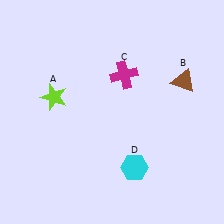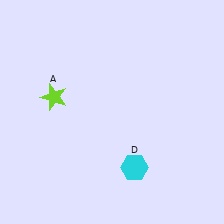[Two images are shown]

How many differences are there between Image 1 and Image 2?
There are 2 differences between the two images.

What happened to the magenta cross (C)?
The magenta cross (C) was removed in Image 2. It was in the top-right area of Image 1.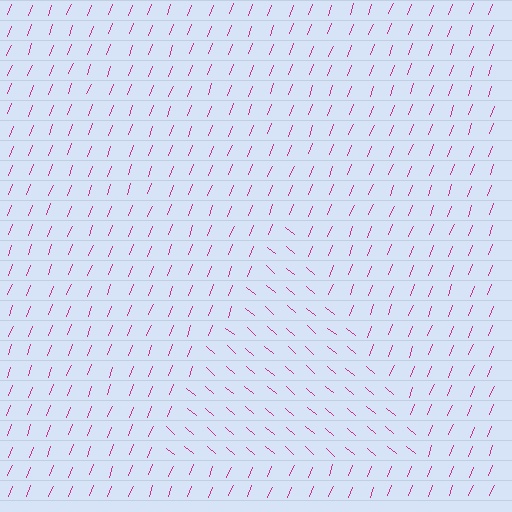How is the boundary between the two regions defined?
The boundary is defined purely by a change in line orientation (approximately 71 degrees difference). All lines are the same color and thickness.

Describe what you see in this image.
The image is filled with small magenta line segments. A triangle region in the image has lines oriented differently from the surrounding lines, creating a visible texture boundary.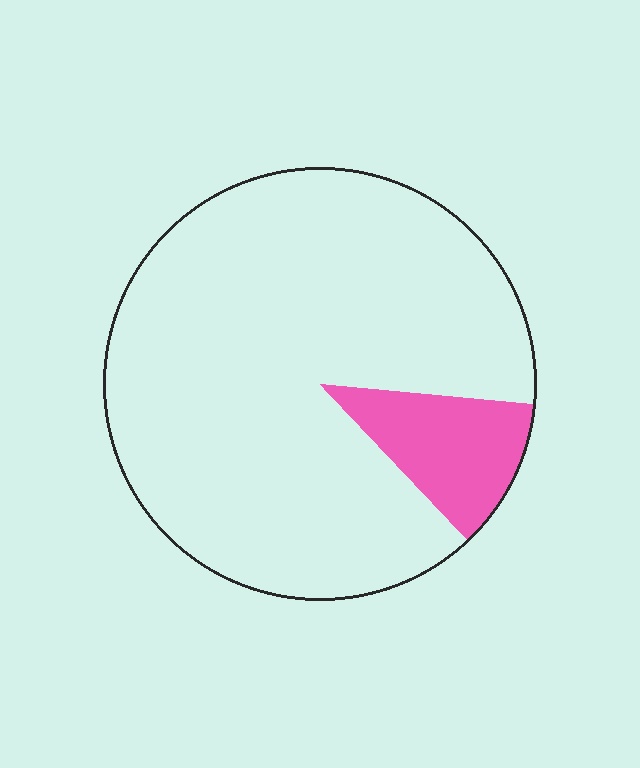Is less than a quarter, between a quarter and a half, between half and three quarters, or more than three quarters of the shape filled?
Less than a quarter.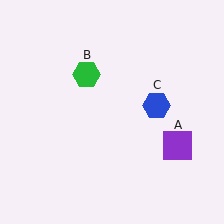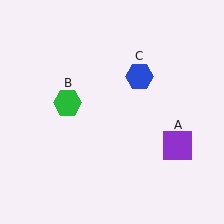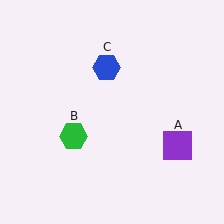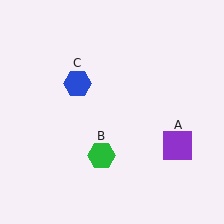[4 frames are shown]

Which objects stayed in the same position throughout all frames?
Purple square (object A) remained stationary.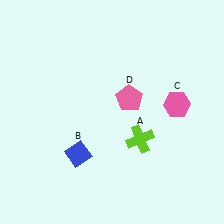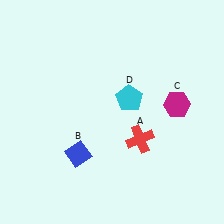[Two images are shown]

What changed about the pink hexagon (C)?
In Image 1, C is pink. In Image 2, it changed to magenta.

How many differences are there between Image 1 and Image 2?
There are 3 differences between the two images.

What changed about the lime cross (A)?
In Image 1, A is lime. In Image 2, it changed to red.